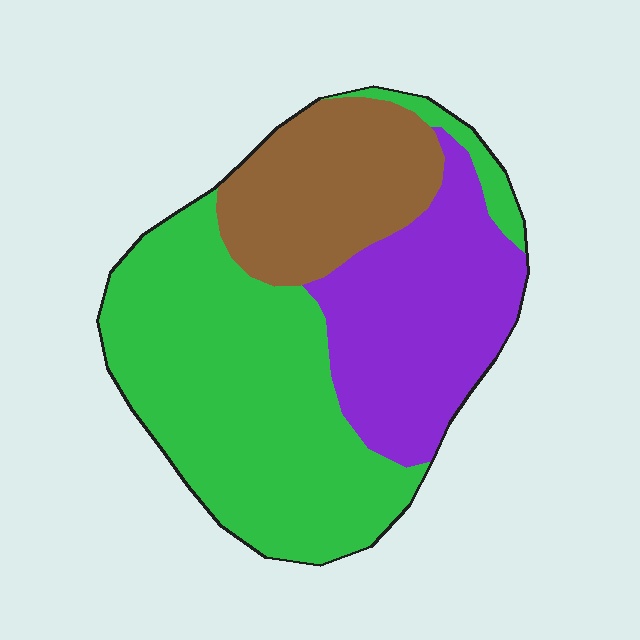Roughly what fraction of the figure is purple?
Purple takes up between a quarter and a half of the figure.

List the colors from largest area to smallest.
From largest to smallest: green, purple, brown.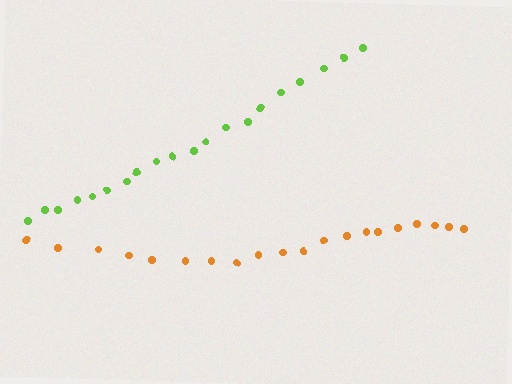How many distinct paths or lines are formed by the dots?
There are 2 distinct paths.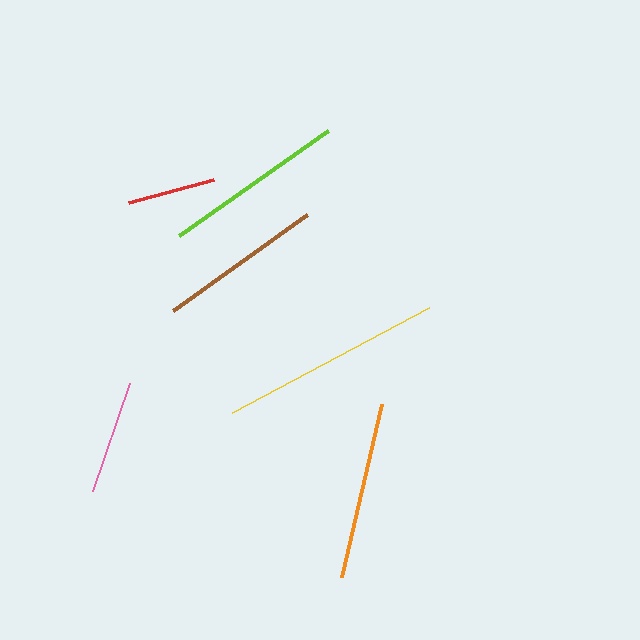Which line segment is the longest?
The yellow line is the longest at approximately 223 pixels.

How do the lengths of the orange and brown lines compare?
The orange and brown lines are approximately the same length.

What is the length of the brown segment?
The brown segment is approximately 165 pixels long.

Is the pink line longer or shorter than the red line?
The pink line is longer than the red line.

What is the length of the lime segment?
The lime segment is approximately 182 pixels long.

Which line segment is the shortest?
The red line is the shortest at approximately 88 pixels.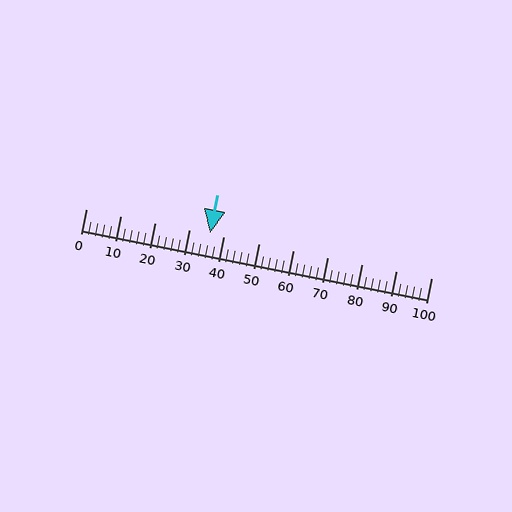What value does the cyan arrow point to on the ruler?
The cyan arrow points to approximately 36.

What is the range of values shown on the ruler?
The ruler shows values from 0 to 100.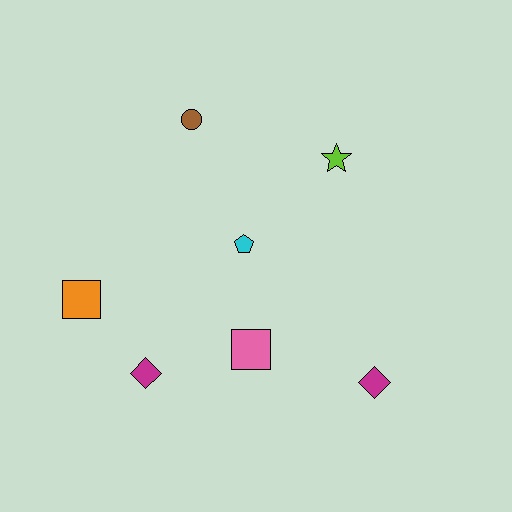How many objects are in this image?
There are 7 objects.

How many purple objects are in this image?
There are no purple objects.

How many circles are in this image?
There is 1 circle.